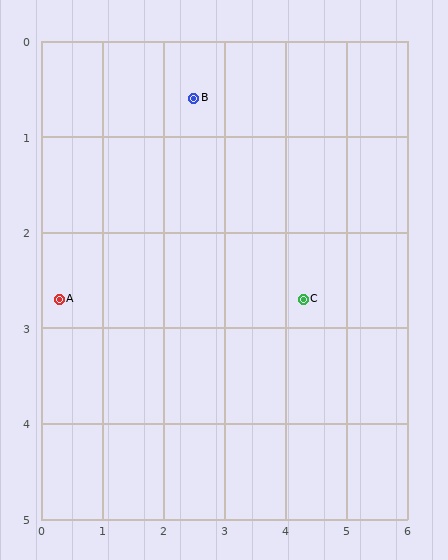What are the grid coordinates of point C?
Point C is at approximately (4.3, 2.7).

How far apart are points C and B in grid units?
Points C and B are about 2.8 grid units apart.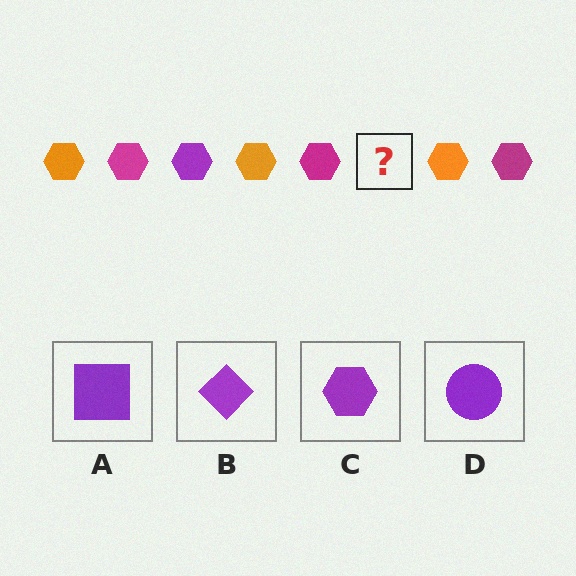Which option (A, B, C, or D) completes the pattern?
C.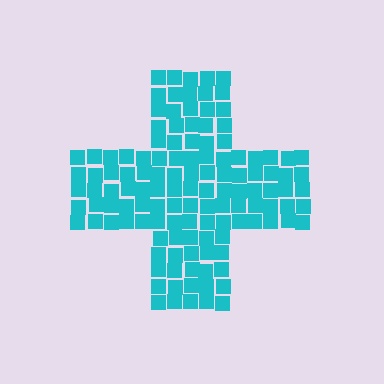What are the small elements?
The small elements are squares.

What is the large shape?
The large shape is a cross.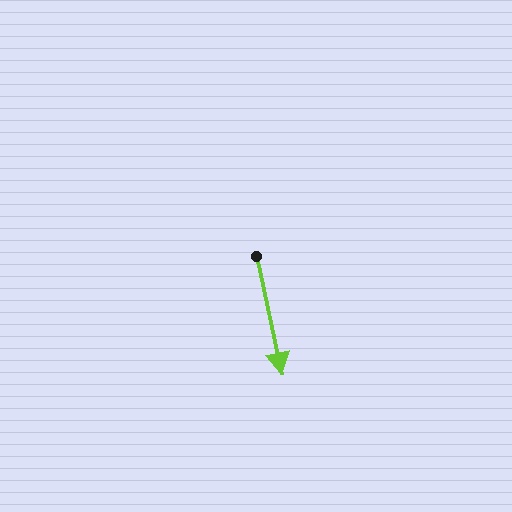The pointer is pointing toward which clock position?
Roughly 6 o'clock.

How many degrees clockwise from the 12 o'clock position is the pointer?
Approximately 168 degrees.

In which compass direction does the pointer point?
South.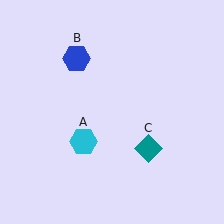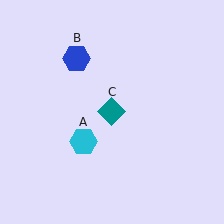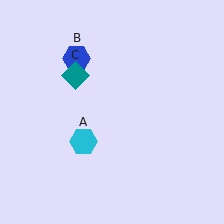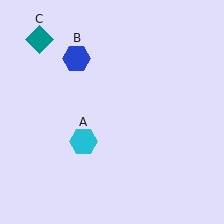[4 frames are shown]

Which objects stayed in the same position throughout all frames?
Cyan hexagon (object A) and blue hexagon (object B) remained stationary.